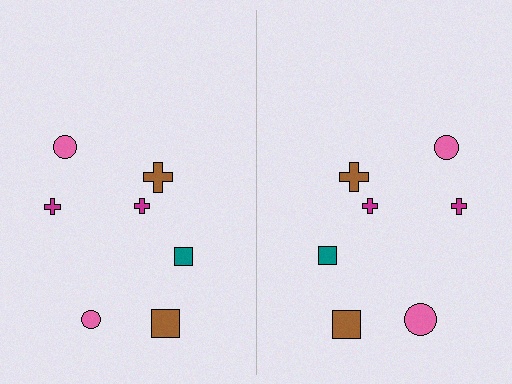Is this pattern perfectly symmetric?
No, the pattern is not perfectly symmetric. The pink circle on the right side has a different size than its mirror counterpart.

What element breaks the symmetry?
The pink circle on the right side has a different size than its mirror counterpart.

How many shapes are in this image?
There are 14 shapes in this image.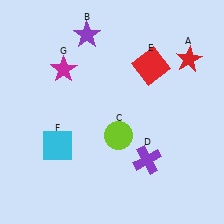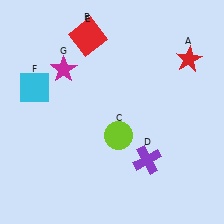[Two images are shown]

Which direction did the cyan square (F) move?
The cyan square (F) moved up.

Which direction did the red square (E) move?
The red square (E) moved left.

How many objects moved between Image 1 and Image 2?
2 objects moved between the two images.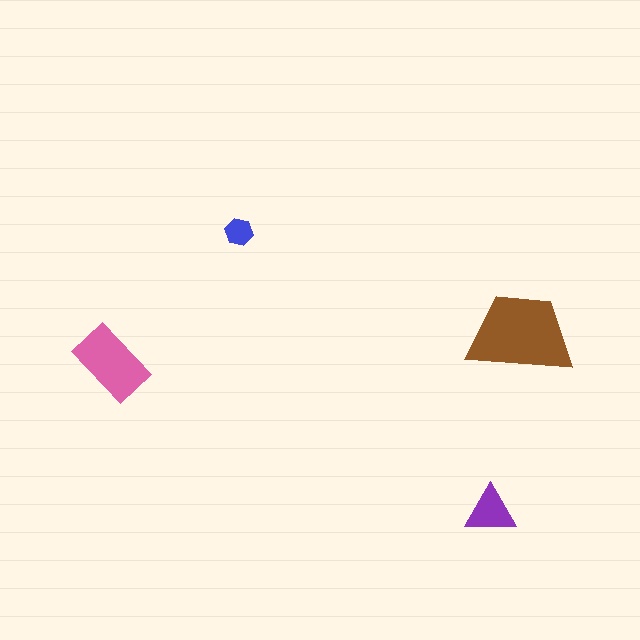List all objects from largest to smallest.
The brown trapezoid, the pink rectangle, the purple triangle, the blue hexagon.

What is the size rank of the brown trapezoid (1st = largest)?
1st.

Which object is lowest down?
The purple triangle is bottommost.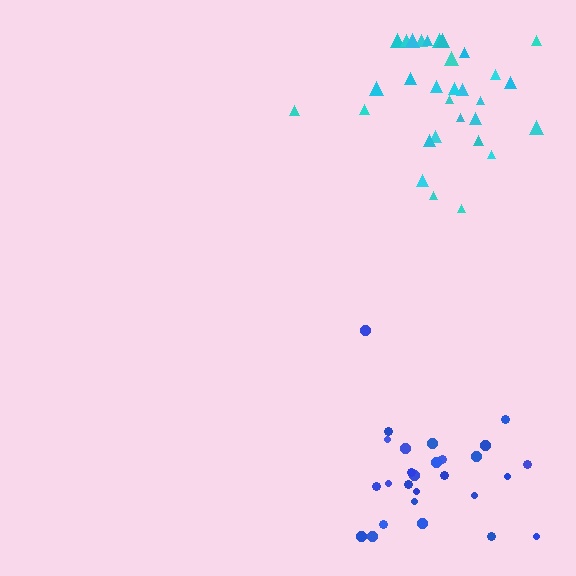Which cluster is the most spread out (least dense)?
Blue.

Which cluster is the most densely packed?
Cyan.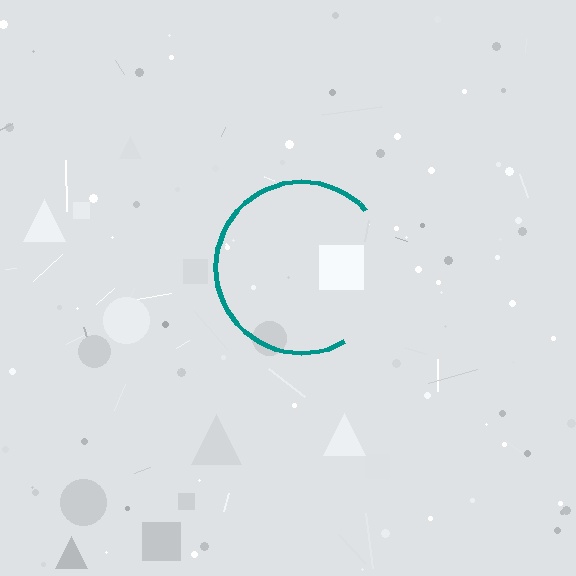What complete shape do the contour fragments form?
The contour fragments form a circle.